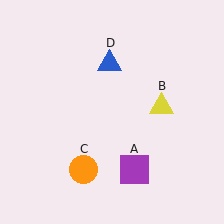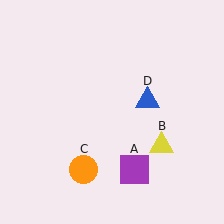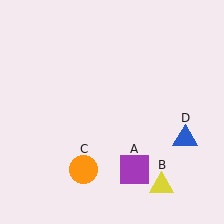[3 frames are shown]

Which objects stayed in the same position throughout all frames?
Purple square (object A) and orange circle (object C) remained stationary.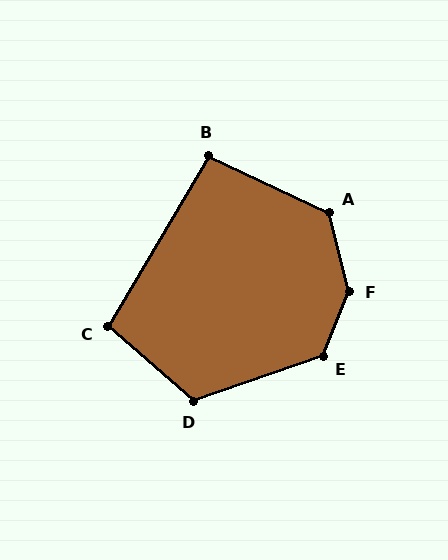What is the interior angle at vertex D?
Approximately 120 degrees (obtuse).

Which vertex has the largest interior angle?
F, at approximately 145 degrees.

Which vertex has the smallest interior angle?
B, at approximately 95 degrees.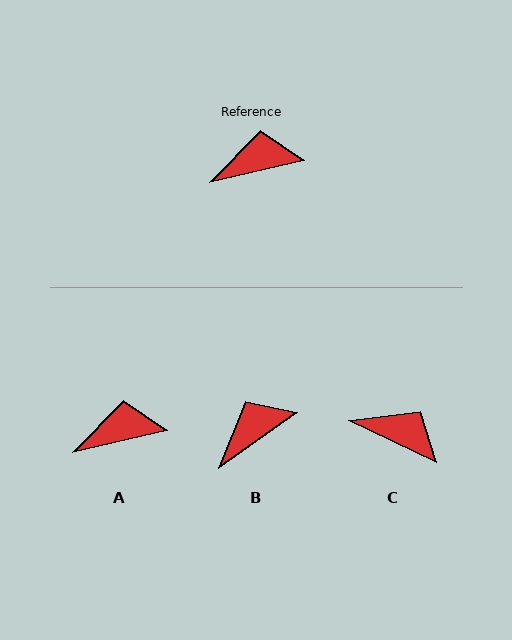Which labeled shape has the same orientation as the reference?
A.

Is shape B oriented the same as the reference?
No, it is off by about 22 degrees.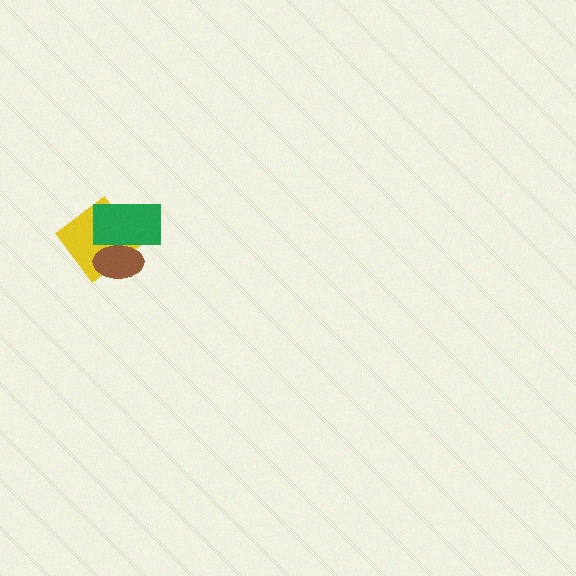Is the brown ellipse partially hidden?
Yes, it is partially covered by another shape.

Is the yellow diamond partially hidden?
Yes, it is partially covered by another shape.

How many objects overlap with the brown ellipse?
2 objects overlap with the brown ellipse.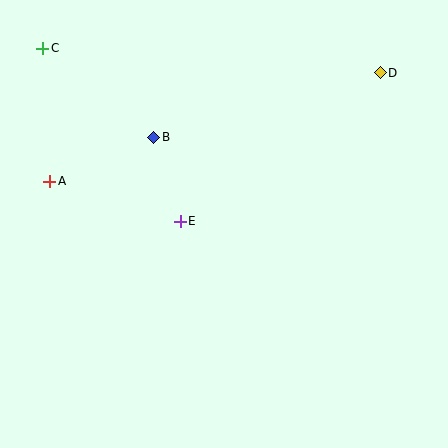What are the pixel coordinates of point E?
Point E is at (180, 221).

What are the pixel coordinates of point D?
Point D is at (380, 73).